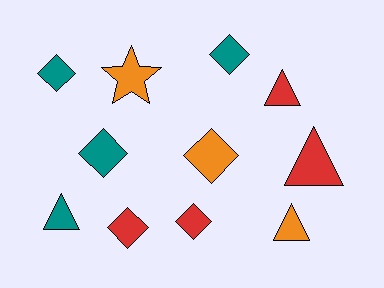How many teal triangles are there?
There is 1 teal triangle.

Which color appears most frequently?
Red, with 4 objects.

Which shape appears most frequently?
Diamond, with 6 objects.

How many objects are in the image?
There are 11 objects.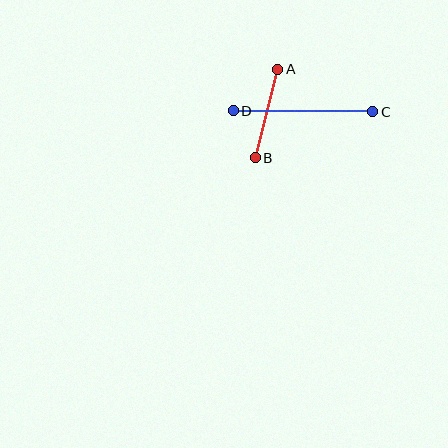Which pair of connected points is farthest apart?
Points C and D are farthest apart.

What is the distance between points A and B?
The distance is approximately 91 pixels.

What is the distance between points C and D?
The distance is approximately 139 pixels.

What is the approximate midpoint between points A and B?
The midpoint is at approximately (267, 113) pixels.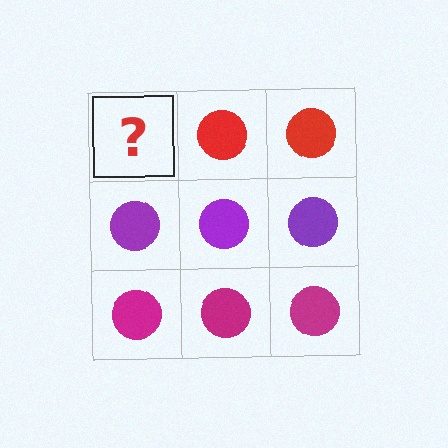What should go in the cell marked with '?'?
The missing cell should contain a red circle.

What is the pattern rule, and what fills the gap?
The rule is that each row has a consistent color. The gap should be filled with a red circle.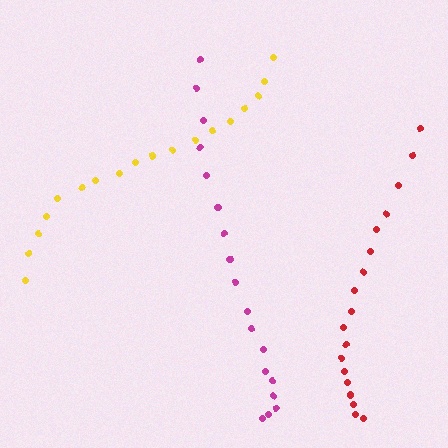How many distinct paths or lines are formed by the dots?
There are 3 distinct paths.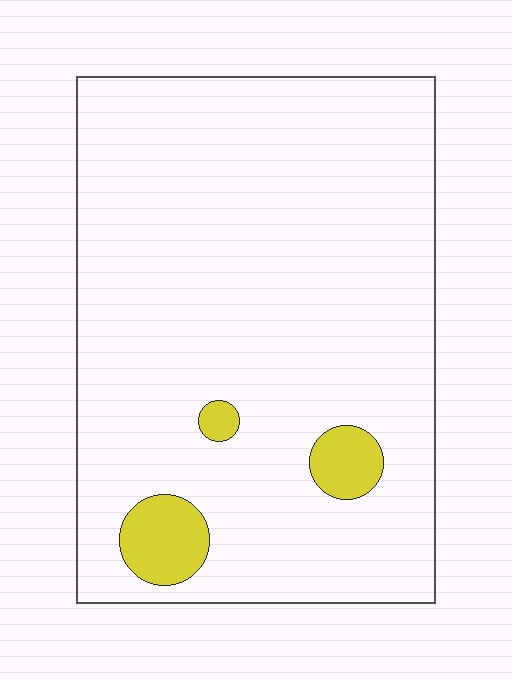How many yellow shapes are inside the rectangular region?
3.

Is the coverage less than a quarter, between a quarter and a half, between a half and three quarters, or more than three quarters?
Less than a quarter.